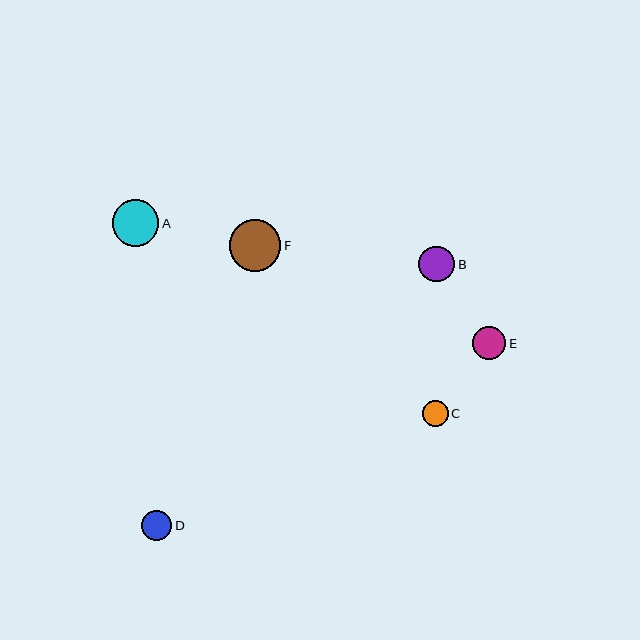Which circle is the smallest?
Circle C is the smallest with a size of approximately 26 pixels.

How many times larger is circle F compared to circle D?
Circle F is approximately 1.7 times the size of circle D.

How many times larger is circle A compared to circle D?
Circle A is approximately 1.5 times the size of circle D.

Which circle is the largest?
Circle F is the largest with a size of approximately 51 pixels.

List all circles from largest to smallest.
From largest to smallest: F, A, B, E, D, C.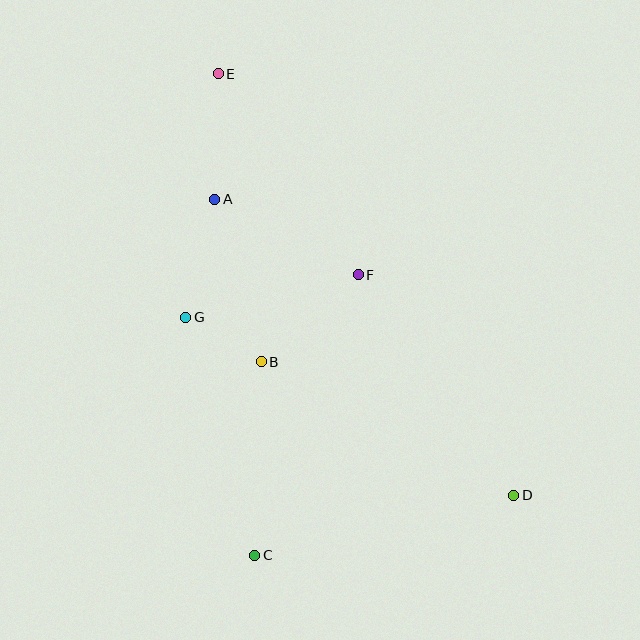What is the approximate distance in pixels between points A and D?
The distance between A and D is approximately 421 pixels.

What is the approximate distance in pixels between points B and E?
The distance between B and E is approximately 292 pixels.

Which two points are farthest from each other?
Points D and E are farthest from each other.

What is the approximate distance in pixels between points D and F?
The distance between D and F is approximately 270 pixels.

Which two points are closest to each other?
Points B and G are closest to each other.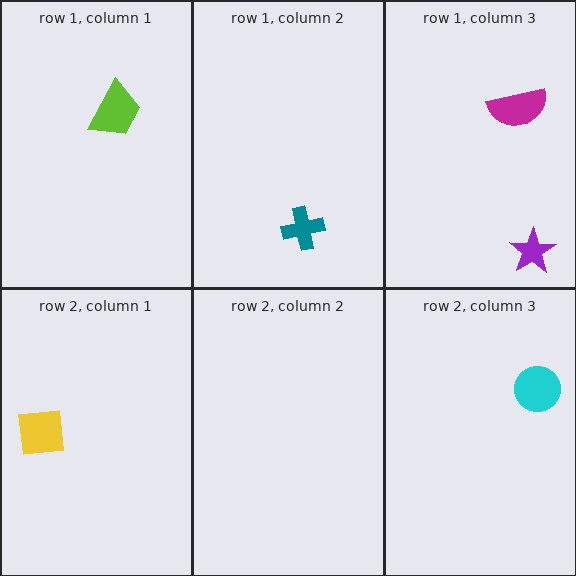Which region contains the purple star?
The row 1, column 3 region.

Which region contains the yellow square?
The row 2, column 1 region.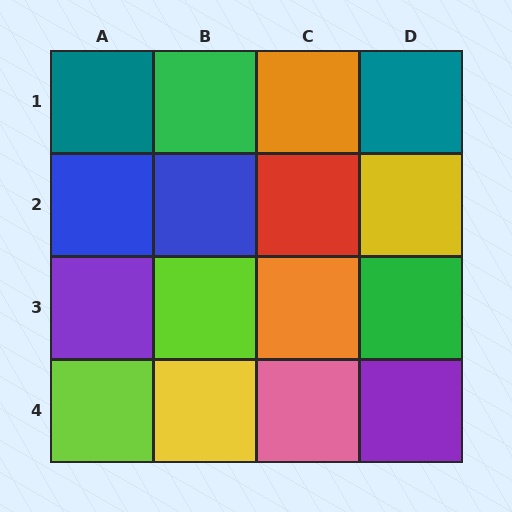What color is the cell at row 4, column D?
Purple.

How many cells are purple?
2 cells are purple.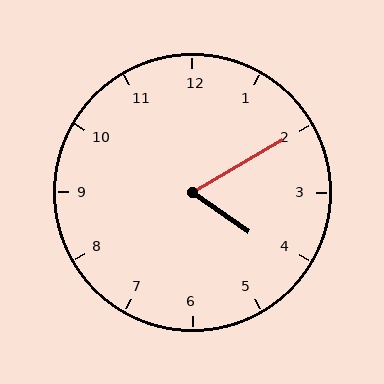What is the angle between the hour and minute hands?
Approximately 65 degrees.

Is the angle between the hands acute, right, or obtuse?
It is acute.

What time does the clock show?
4:10.